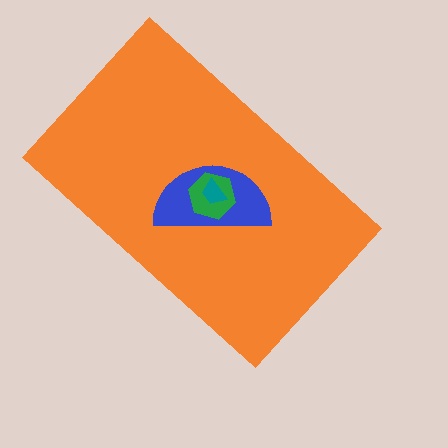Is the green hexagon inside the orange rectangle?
Yes.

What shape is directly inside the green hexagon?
The teal trapezoid.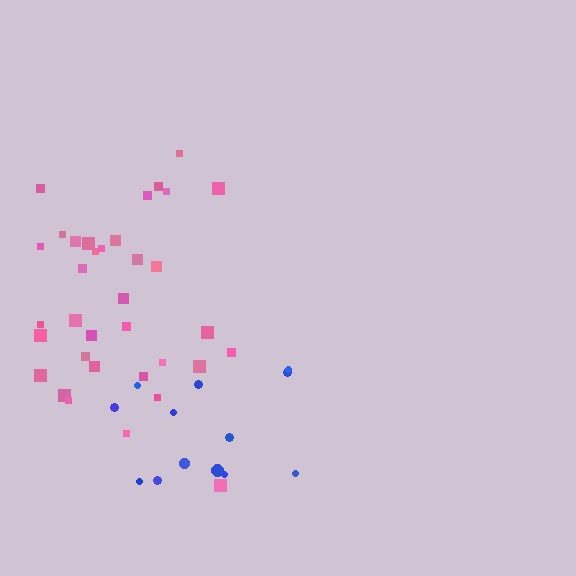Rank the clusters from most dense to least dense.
pink, blue.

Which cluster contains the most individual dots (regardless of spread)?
Pink (35).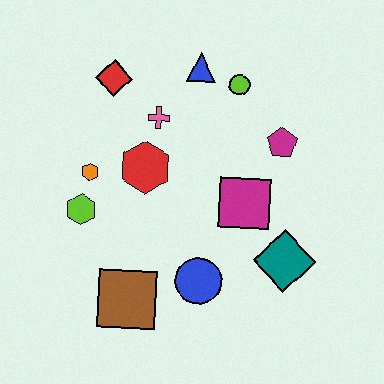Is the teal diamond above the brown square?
Yes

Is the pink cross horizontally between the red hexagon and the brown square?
No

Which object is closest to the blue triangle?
The lime circle is closest to the blue triangle.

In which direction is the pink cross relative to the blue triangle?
The pink cross is below the blue triangle.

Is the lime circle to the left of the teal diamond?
Yes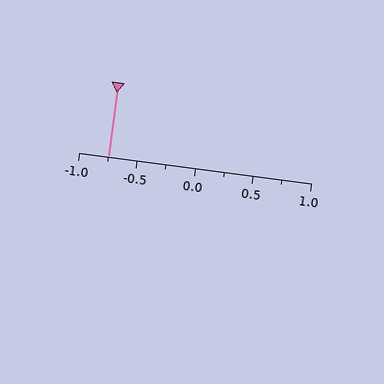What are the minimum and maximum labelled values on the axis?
The axis runs from -1.0 to 1.0.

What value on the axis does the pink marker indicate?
The marker indicates approximately -0.75.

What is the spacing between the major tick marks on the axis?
The major ticks are spaced 0.5 apart.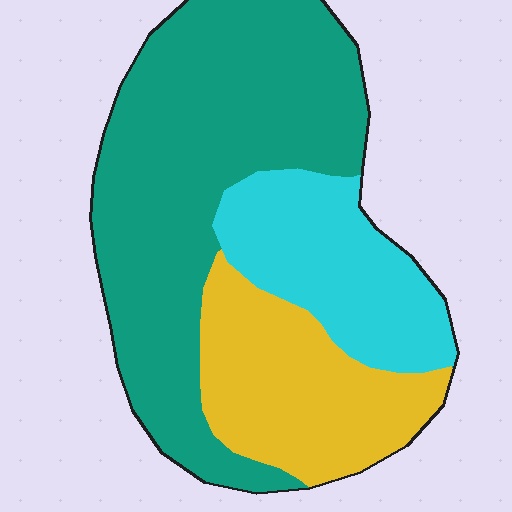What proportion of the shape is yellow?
Yellow takes up about one quarter (1/4) of the shape.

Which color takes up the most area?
Teal, at roughly 55%.